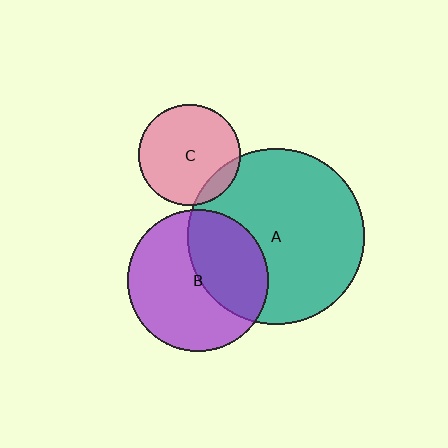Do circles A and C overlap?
Yes.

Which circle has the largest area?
Circle A (teal).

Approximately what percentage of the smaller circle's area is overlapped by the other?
Approximately 10%.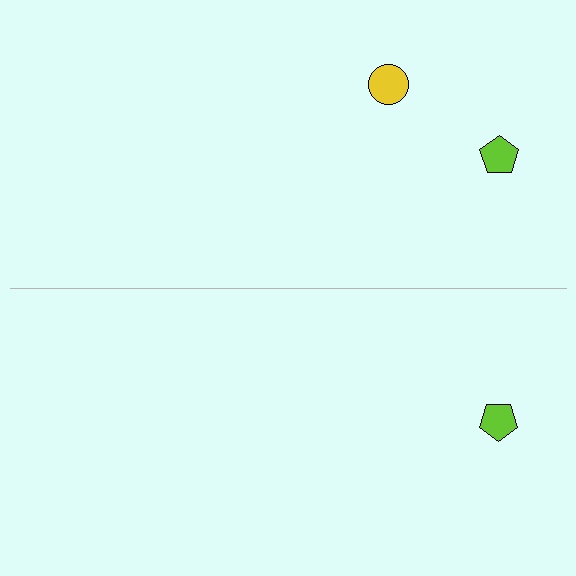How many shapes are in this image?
There are 3 shapes in this image.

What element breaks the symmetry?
A yellow circle is missing from the bottom side.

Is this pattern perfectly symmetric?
No, the pattern is not perfectly symmetric. A yellow circle is missing from the bottom side.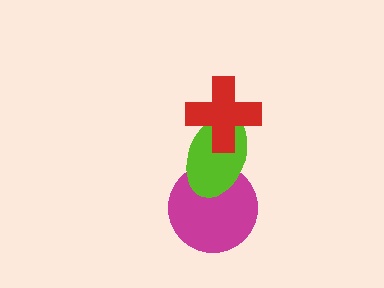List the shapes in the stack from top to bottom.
From top to bottom: the red cross, the lime ellipse, the magenta circle.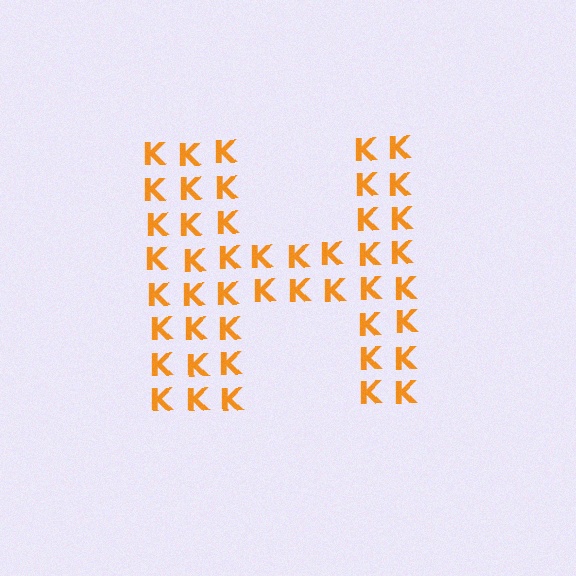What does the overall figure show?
The overall figure shows the letter H.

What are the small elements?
The small elements are letter K's.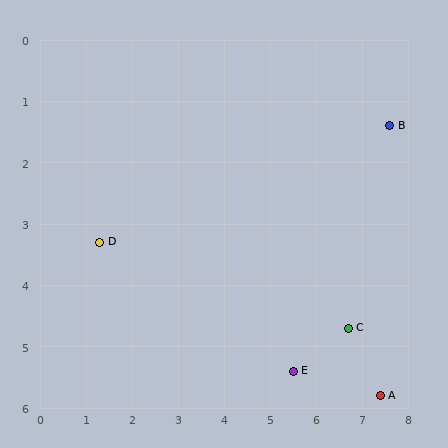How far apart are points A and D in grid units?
Points A and D are about 6.6 grid units apart.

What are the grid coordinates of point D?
Point D is at approximately (1.3, 3.3).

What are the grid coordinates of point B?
Point B is at approximately (7.6, 1.4).